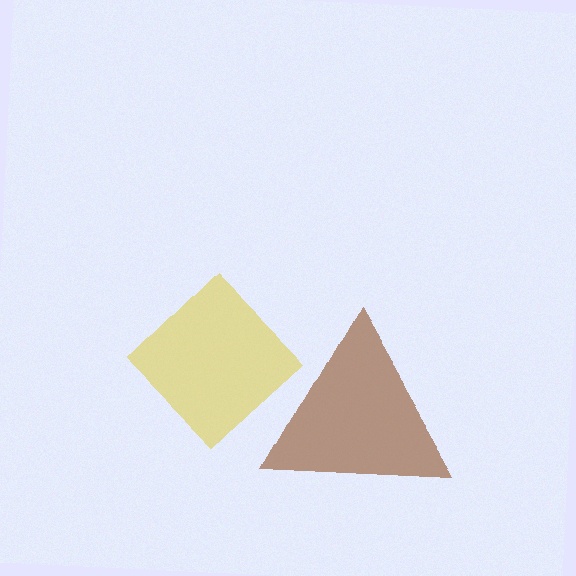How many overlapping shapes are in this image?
There are 2 overlapping shapes in the image.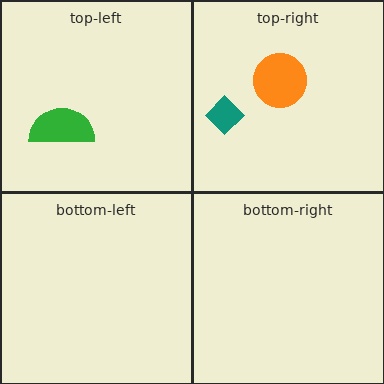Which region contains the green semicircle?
The top-left region.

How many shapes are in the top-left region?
1.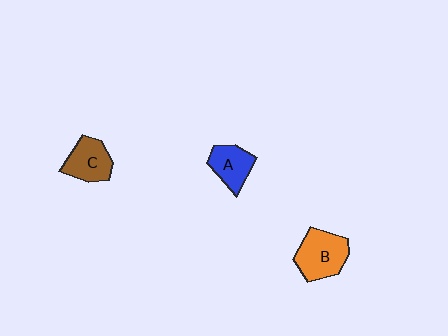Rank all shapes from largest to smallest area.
From largest to smallest: B (orange), C (brown), A (blue).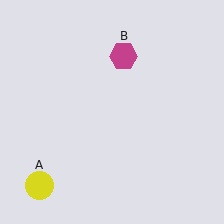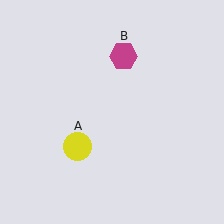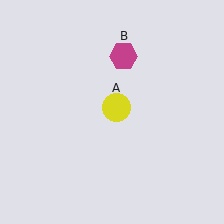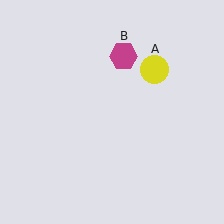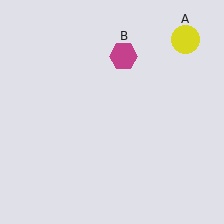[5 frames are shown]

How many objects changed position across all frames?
1 object changed position: yellow circle (object A).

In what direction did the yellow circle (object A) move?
The yellow circle (object A) moved up and to the right.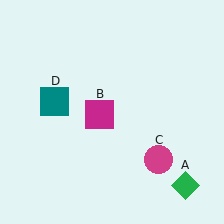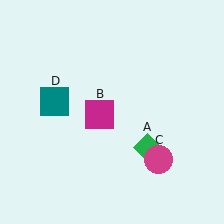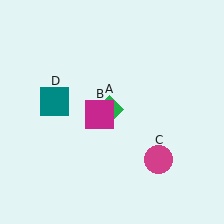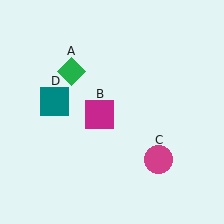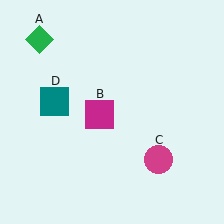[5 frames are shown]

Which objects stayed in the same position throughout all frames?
Magenta square (object B) and magenta circle (object C) and teal square (object D) remained stationary.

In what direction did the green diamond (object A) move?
The green diamond (object A) moved up and to the left.